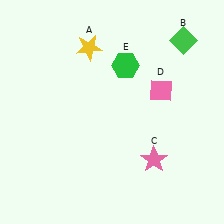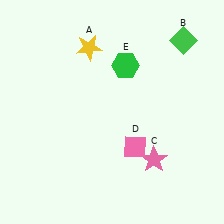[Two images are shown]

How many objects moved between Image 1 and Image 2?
1 object moved between the two images.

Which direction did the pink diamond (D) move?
The pink diamond (D) moved down.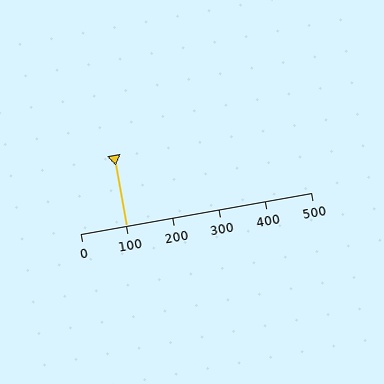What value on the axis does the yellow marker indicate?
The marker indicates approximately 100.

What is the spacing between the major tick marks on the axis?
The major ticks are spaced 100 apart.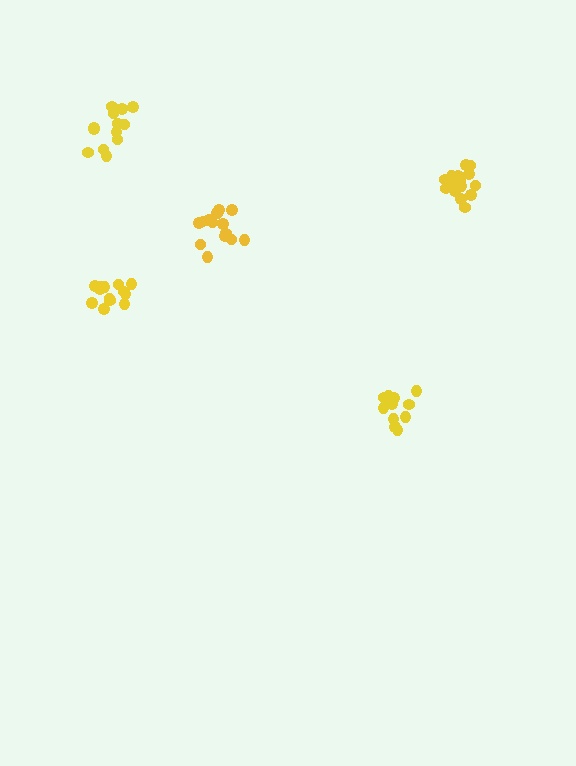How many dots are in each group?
Group 1: 16 dots, Group 2: 13 dots, Group 3: 11 dots, Group 4: 13 dots, Group 5: 15 dots (68 total).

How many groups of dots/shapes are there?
There are 5 groups.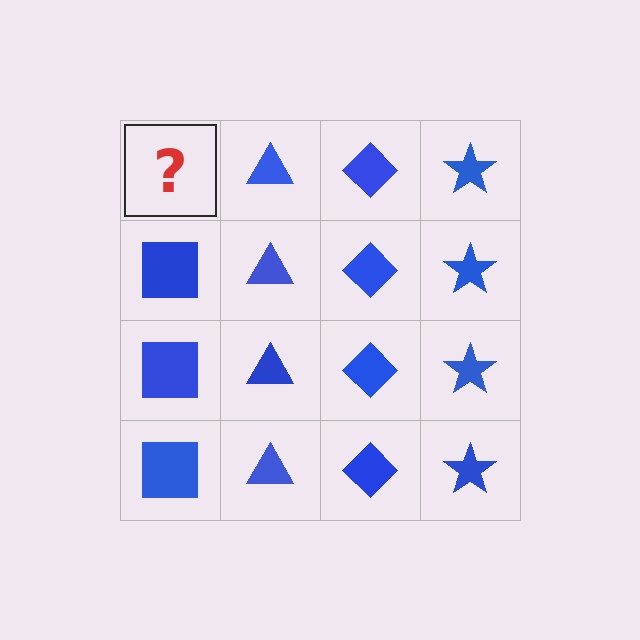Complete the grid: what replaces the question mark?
The question mark should be replaced with a blue square.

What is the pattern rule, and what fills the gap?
The rule is that each column has a consistent shape. The gap should be filled with a blue square.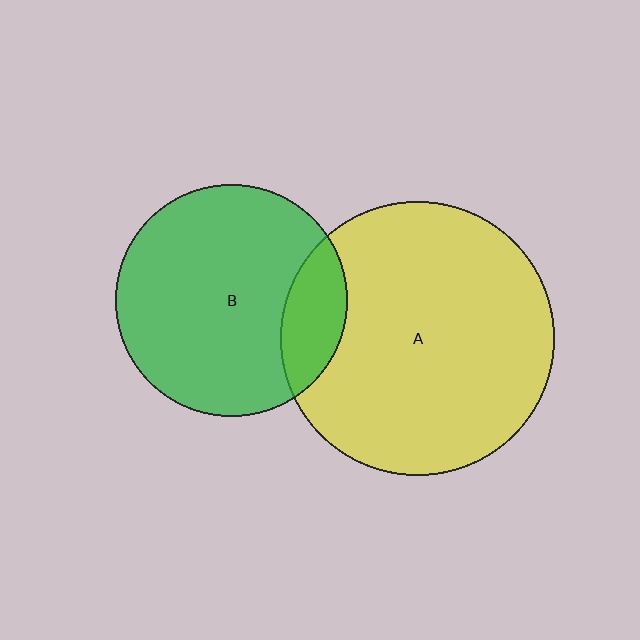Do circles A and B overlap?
Yes.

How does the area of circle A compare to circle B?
Approximately 1.4 times.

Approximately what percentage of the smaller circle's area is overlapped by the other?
Approximately 15%.